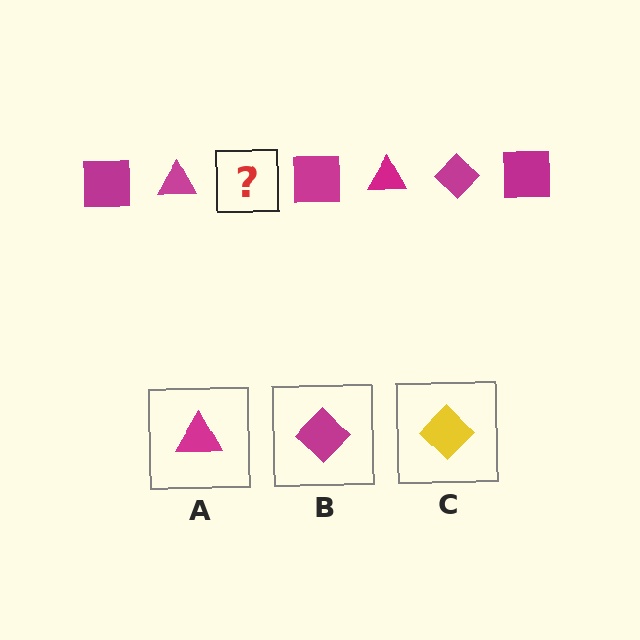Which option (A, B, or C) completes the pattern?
B.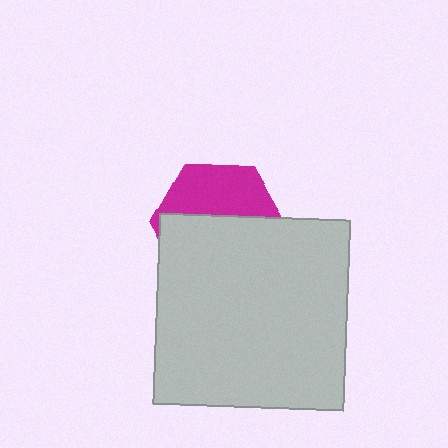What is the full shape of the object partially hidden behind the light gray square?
The partially hidden object is a magenta hexagon.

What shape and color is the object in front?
The object in front is a light gray square.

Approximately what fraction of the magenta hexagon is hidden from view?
Roughly 58% of the magenta hexagon is hidden behind the light gray square.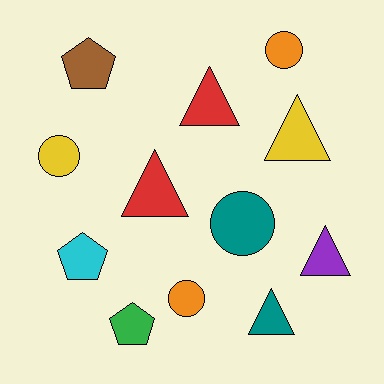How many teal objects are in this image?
There are 2 teal objects.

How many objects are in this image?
There are 12 objects.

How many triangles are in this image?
There are 5 triangles.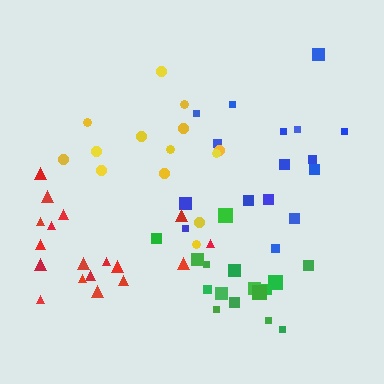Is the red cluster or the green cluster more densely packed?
Green.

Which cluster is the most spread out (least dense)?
Blue.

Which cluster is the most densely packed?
Green.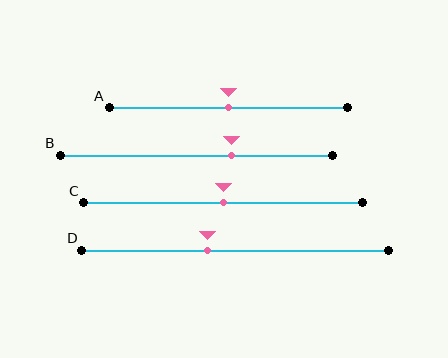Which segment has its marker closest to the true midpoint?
Segment A has its marker closest to the true midpoint.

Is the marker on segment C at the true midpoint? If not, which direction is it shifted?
Yes, the marker on segment C is at the true midpoint.